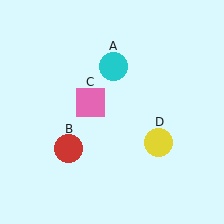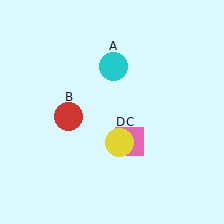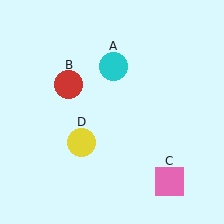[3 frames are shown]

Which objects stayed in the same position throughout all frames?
Cyan circle (object A) remained stationary.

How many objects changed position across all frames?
3 objects changed position: red circle (object B), pink square (object C), yellow circle (object D).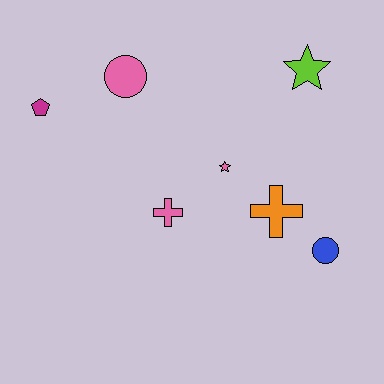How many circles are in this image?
There are 2 circles.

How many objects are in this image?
There are 7 objects.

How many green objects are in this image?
There are no green objects.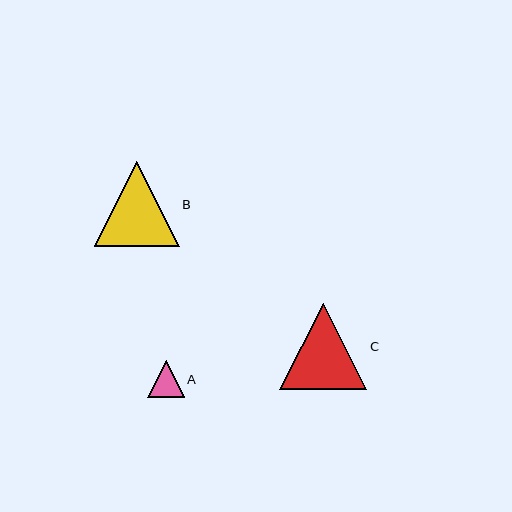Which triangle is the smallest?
Triangle A is the smallest with a size of approximately 37 pixels.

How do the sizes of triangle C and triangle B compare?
Triangle C and triangle B are approximately the same size.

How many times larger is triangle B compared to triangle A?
Triangle B is approximately 2.3 times the size of triangle A.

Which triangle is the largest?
Triangle C is the largest with a size of approximately 87 pixels.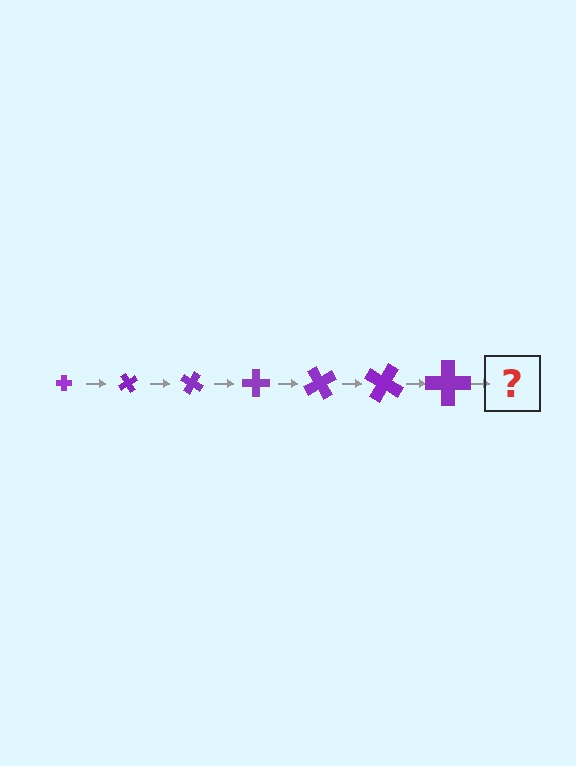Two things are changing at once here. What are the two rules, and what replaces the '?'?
The two rules are that the cross grows larger each step and it rotates 60 degrees each step. The '?' should be a cross, larger than the previous one and rotated 420 degrees from the start.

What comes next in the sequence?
The next element should be a cross, larger than the previous one and rotated 420 degrees from the start.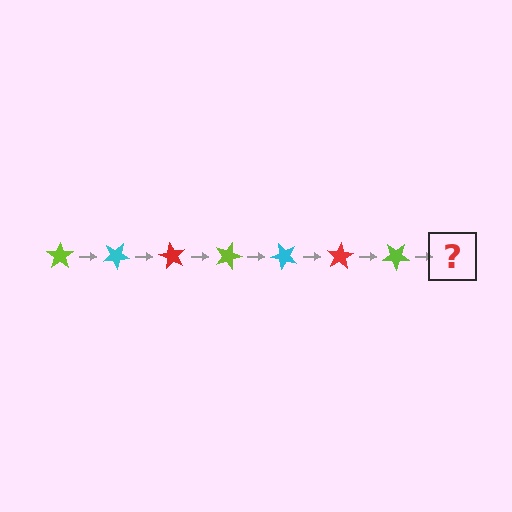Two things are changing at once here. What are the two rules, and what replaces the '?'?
The two rules are that it rotates 30 degrees each step and the color cycles through lime, cyan, and red. The '?' should be a cyan star, rotated 210 degrees from the start.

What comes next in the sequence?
The next element should be a cyan star, rotated 210 degrees from the start.